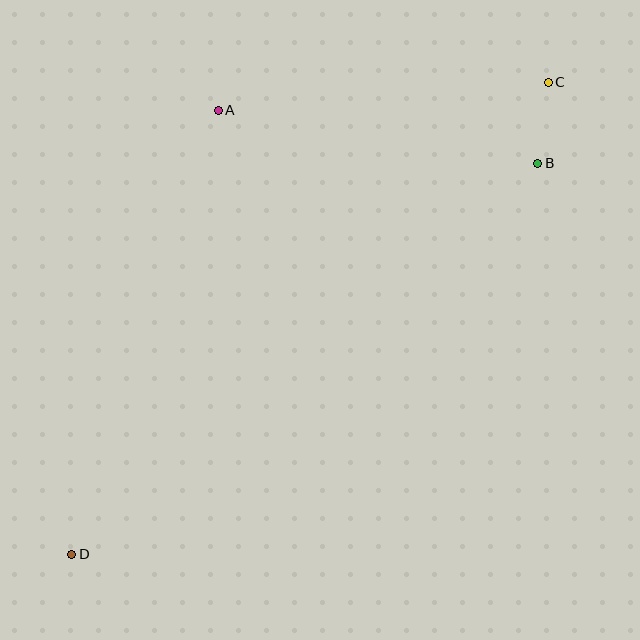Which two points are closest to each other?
Points B and C are closest to each other.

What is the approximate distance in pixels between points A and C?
The distance between A and C is approximately 331 pixels.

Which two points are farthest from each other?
Points C and D are farthest from each other.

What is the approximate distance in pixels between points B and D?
The distance between B and D is approximately 608 pixels.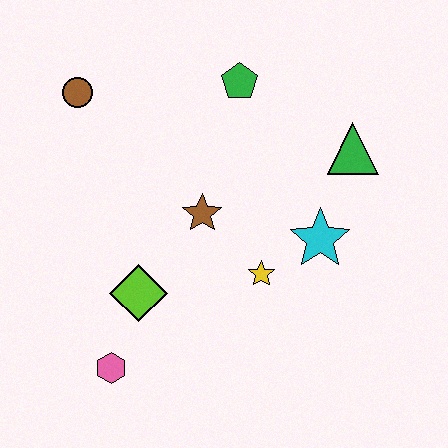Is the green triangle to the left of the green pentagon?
No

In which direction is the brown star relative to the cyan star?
The brown star is to the left of the cyan star.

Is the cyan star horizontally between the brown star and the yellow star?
No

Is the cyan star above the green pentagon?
No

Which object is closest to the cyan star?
The yellow star is closest to the cyan star.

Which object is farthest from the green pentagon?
The pink hexagon is farthest from the green pentagon.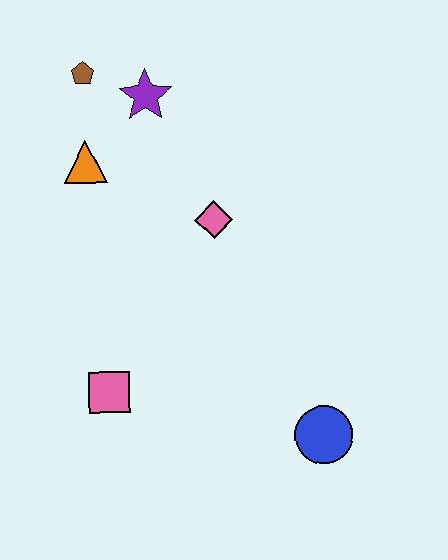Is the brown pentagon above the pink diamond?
Yes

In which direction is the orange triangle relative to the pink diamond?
The orange triangle is to the left of the pink diamond.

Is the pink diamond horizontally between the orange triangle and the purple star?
No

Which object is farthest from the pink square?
The brown pentagon is farthest from the pink square.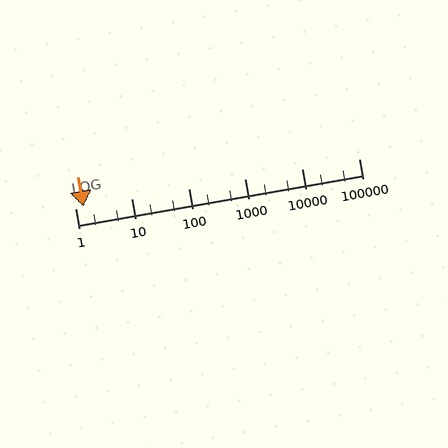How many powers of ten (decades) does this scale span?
The scale spans 5 decades, from 1 to 100000.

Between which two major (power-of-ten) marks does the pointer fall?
The pointer is between 1 and 10.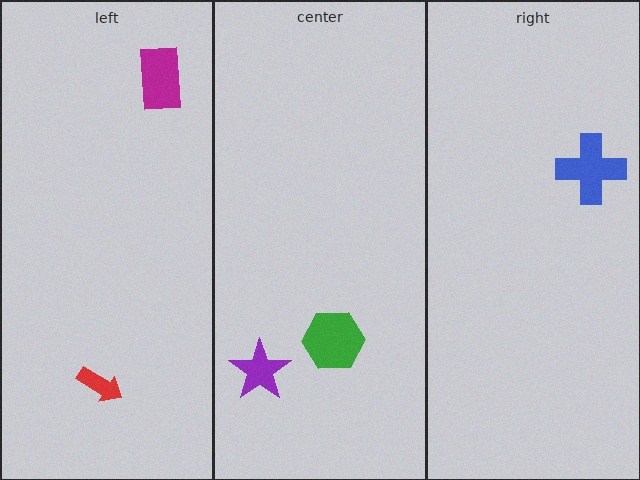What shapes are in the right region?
The blue cross.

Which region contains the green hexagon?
The center region.